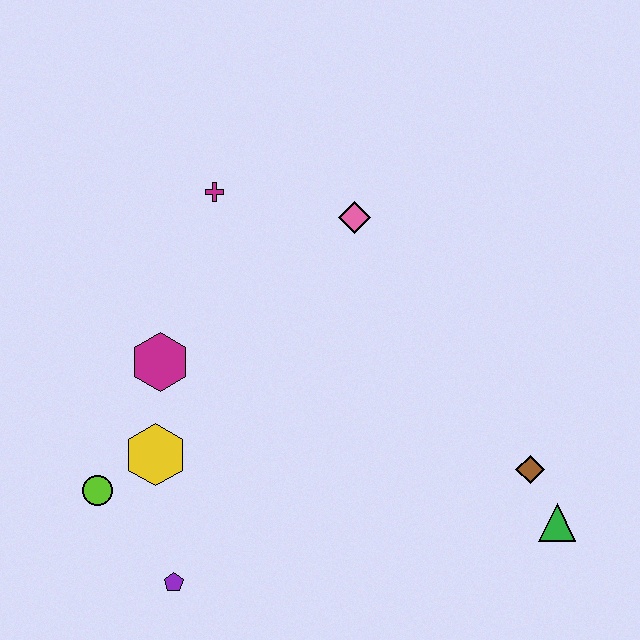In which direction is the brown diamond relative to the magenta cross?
The brown diamond is to the right of the magenta cross.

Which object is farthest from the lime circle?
The green triangle is farthest from the lime circle.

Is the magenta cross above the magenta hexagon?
Yes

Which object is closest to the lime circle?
The yellow hexagon is closest to the lime circle.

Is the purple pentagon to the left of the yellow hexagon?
No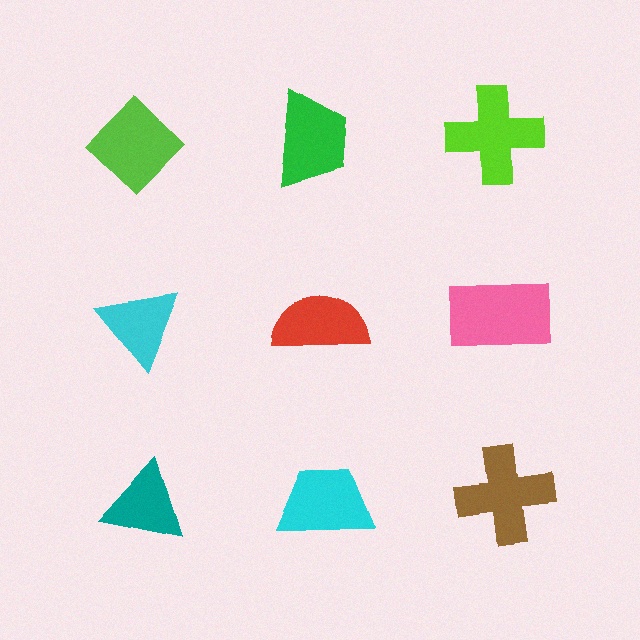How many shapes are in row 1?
3 shapes.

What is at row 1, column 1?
A lime diamond.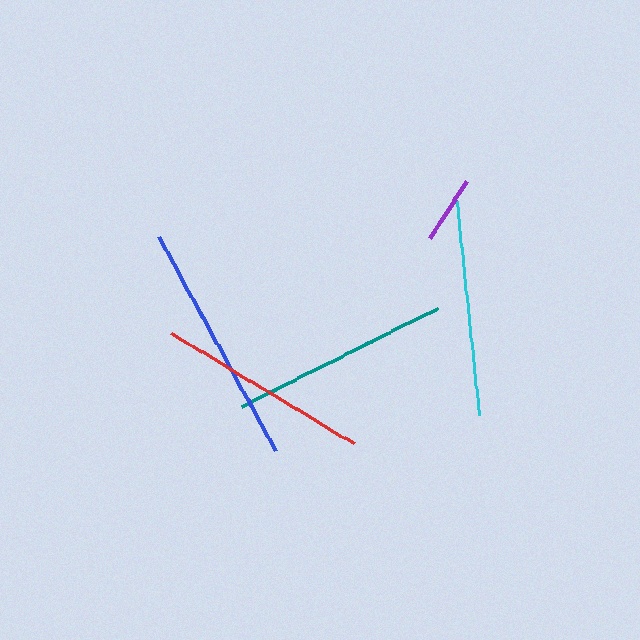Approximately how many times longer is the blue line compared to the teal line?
The blue line is approximately 1.1 times the length of the teal line.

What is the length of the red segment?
The red segment is approximately 213 pixels long.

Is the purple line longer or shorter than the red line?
The red line is longer than the purple line.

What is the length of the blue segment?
The blue segment is approximately 244 pixels long.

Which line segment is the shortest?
The purple line is the shortest at approximately 68 pixels.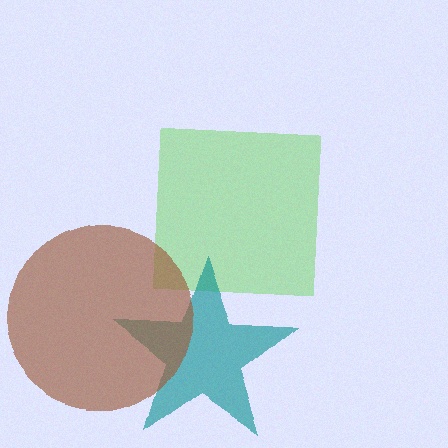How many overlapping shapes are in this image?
There are 3 overlapping shapes in the image.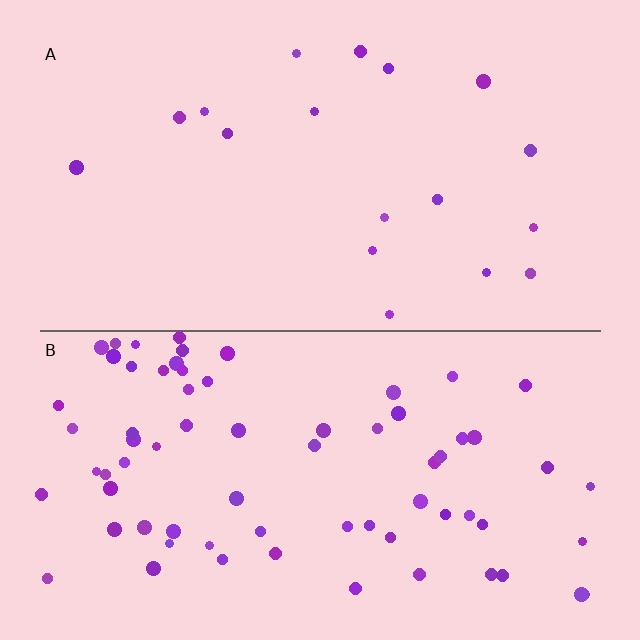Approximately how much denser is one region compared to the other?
Approximately 4.0× — region B over region A.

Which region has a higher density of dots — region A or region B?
B (the bottom).